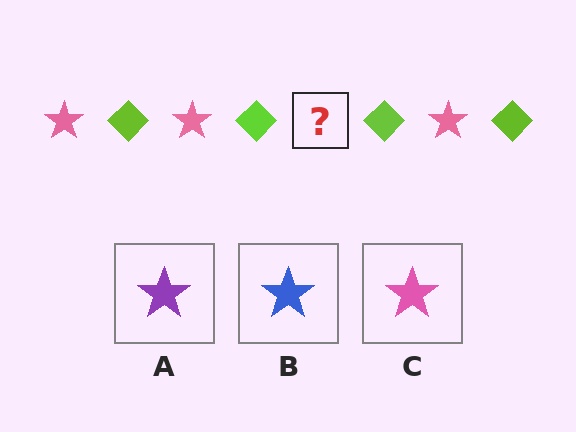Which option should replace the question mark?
Option C.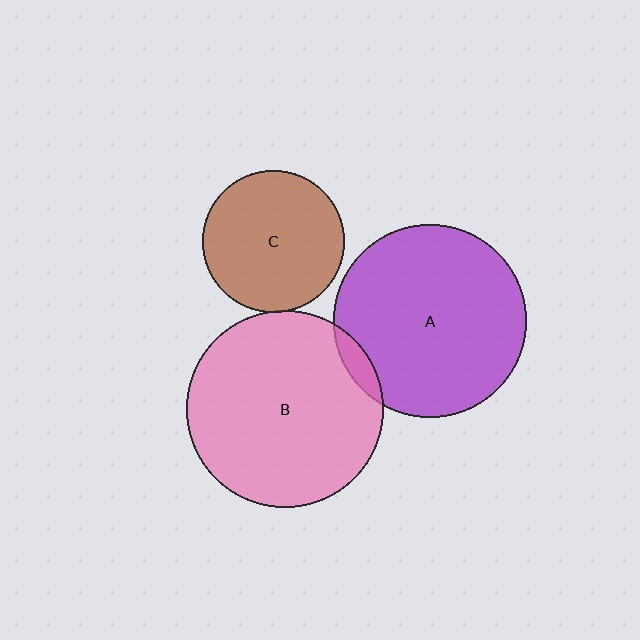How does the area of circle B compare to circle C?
Approximately 1.9 times.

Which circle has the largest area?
Circle B (pink).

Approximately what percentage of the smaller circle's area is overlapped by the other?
Approximately 5%.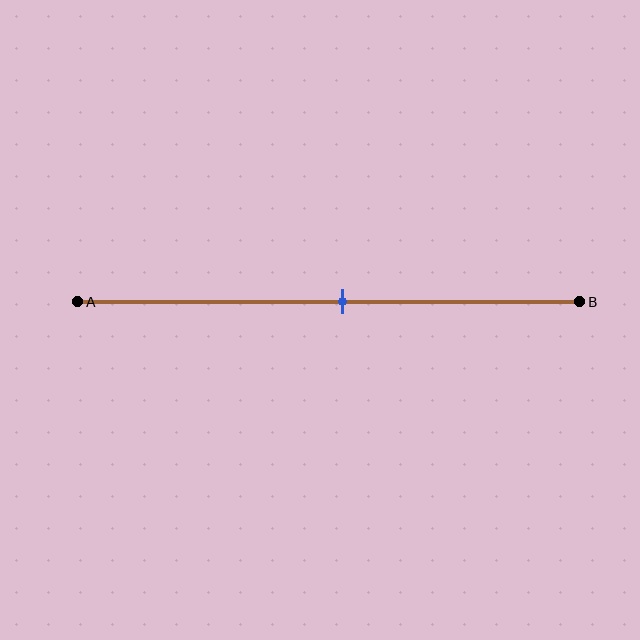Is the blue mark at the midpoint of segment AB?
Yes, the mark is approximately at the midpoint.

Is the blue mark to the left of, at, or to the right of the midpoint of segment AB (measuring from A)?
The blue mark is approximately at the midpoint of segment AB.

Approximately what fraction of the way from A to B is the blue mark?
The blue mark is approximately 55% of the way from A to B.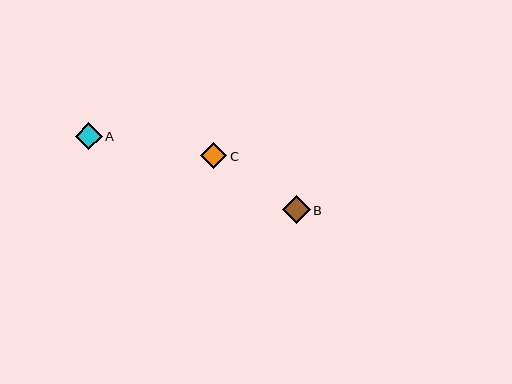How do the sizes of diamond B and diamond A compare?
Diamond B and diamond A are approximately the same size.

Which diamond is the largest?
Diamond B is the largest with a size of approximately 28 pixels.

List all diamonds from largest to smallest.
From largest to smallest: B, A, C.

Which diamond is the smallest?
Diamond C is the smallest with a size of approximately 26 pixels.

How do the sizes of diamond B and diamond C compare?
Diamond B and diamond C are approximately the same size.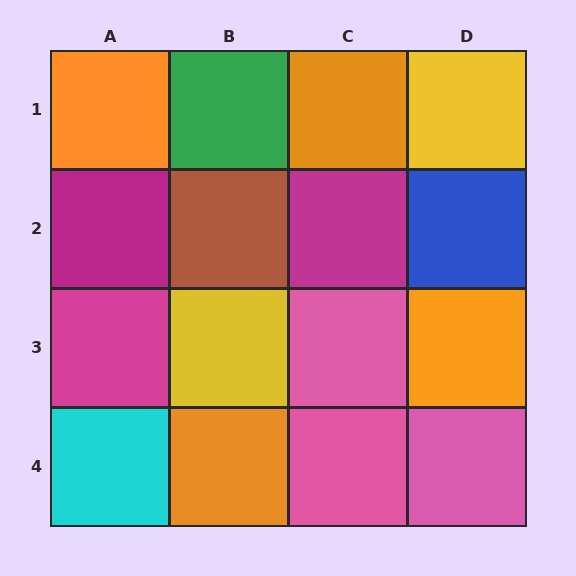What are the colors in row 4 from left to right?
Cyan, orange, pink, pink.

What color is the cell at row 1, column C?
Orange.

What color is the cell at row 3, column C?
Pink.